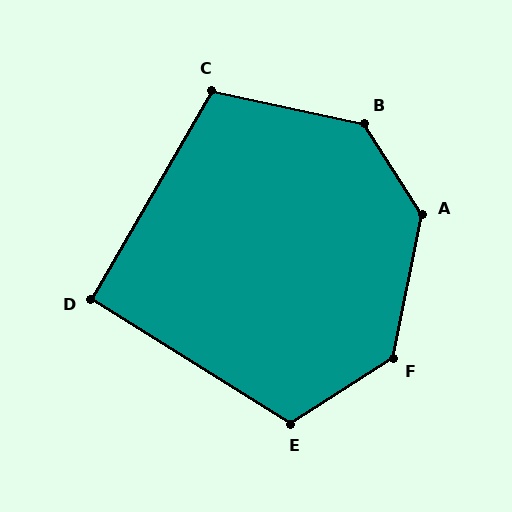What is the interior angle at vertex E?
Approximately 116 degrees (obtuse).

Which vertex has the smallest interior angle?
D, at approximately 92 degrees.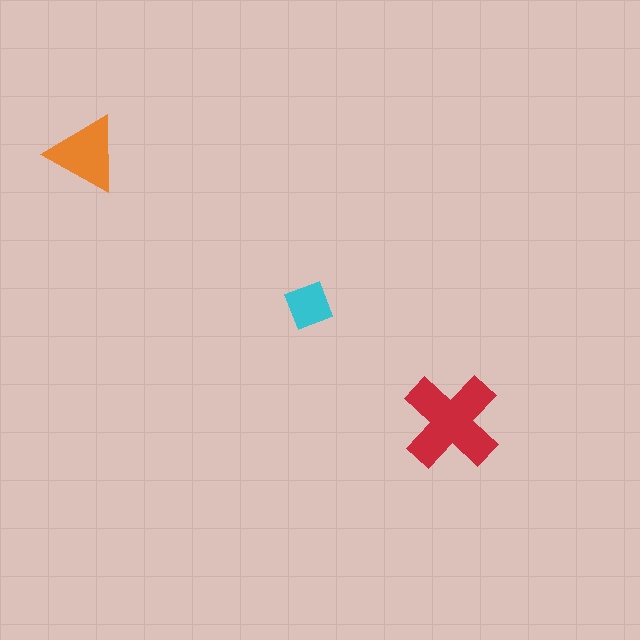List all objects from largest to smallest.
The red cross, the orange triangle, the cyan diamond.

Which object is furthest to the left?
The orange triangle is leftmost.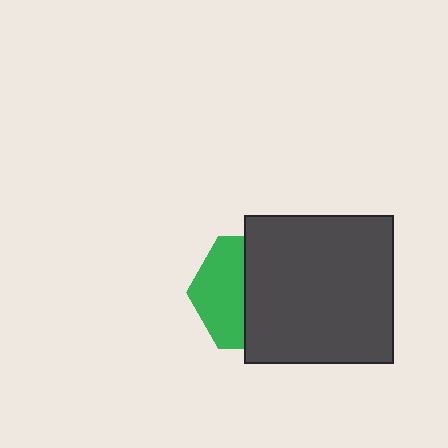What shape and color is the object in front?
The object in front is a dark gray square.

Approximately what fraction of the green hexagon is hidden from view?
Roughly 58% of the green hexagon is hidden behind the dark gray square.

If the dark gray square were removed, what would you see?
You would see the complete green hexagon.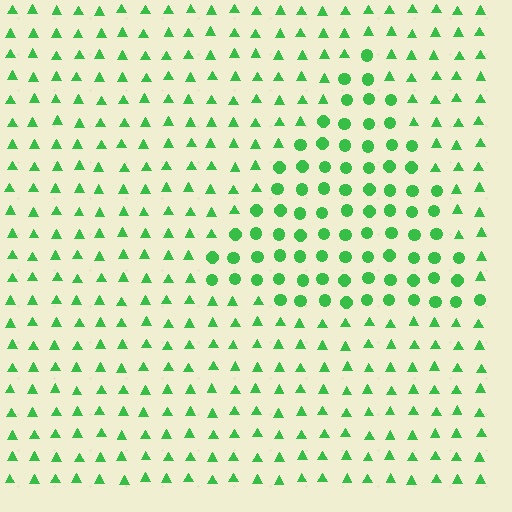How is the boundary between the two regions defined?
The boundary is defined by a change in element shape: circles inside vs. triangles outside. All elements share the same color and spacing.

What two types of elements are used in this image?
The image uses circles inside the triangle region and triangles outside it.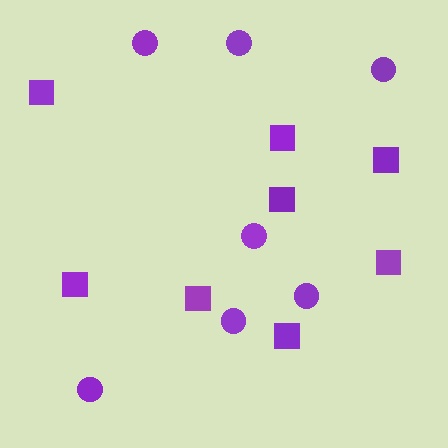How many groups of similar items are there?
There are 2 groups: one group of circles (7) and one group of squares (8).